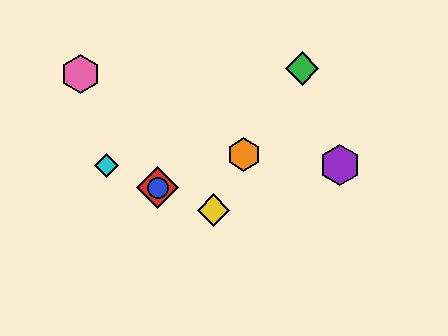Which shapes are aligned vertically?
The red diamond, the blue circle are aligned vertically.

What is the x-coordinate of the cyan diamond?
The cyan diamond is at x≈107.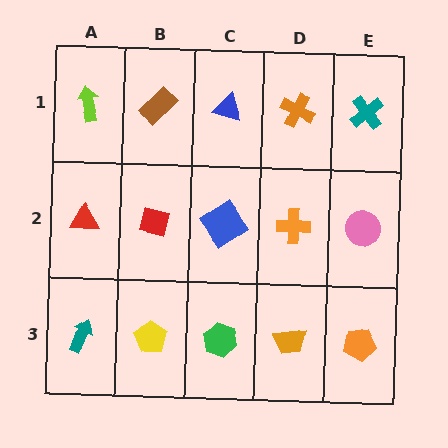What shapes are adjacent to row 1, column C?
A blue diamond (row 2, column C), a brown rectangle (row 1, column B), an orange cross (row 1, column D).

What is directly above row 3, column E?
A pink circle.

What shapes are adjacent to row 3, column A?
A red triangle (row 2, column A), a yellow pentagon (row 3, column B).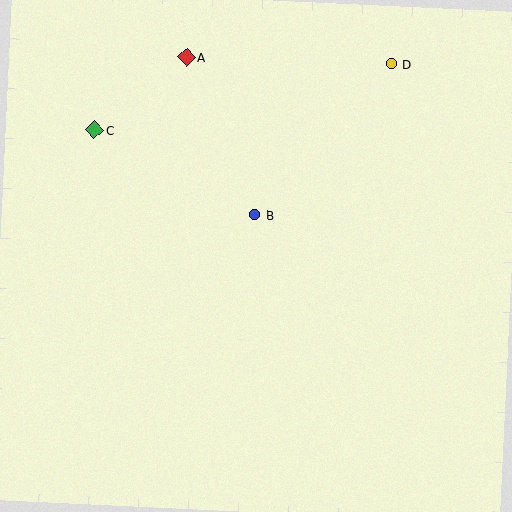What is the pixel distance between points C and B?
The distance between C and B is 181 pixels.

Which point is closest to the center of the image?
Point B at (255, 215) is closest to the center.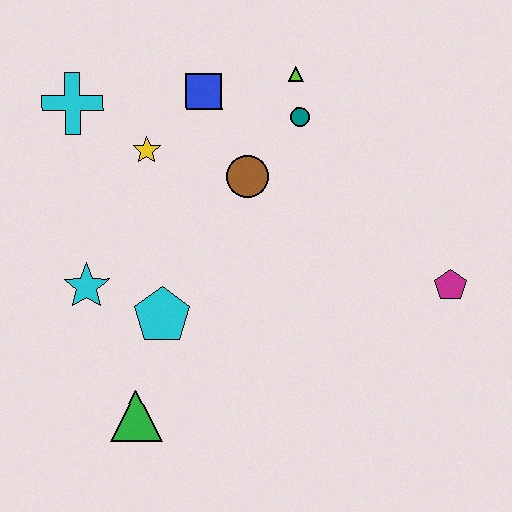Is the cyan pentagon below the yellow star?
Yes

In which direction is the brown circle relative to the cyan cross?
The brown circle is to the right of the cyan cross.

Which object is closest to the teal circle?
The lime triangle is closest to the teal circle.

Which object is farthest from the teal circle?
The green triangle is farthest from the teal circle.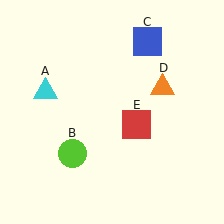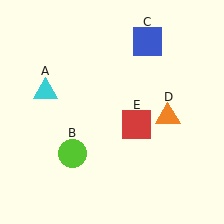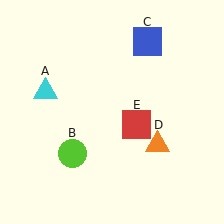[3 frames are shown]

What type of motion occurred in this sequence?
The orange triangle (object D) rotated clockwise around the center of the scene.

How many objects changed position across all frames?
1 object changed position: orange triangle (object D).